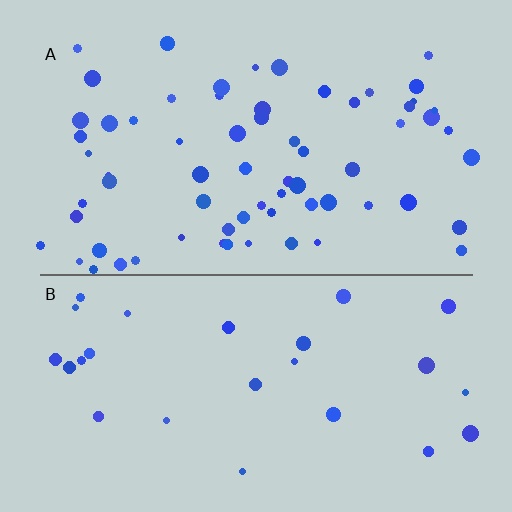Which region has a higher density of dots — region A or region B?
A (the top).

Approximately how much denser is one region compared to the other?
Approximately 2.5× — region A over region B.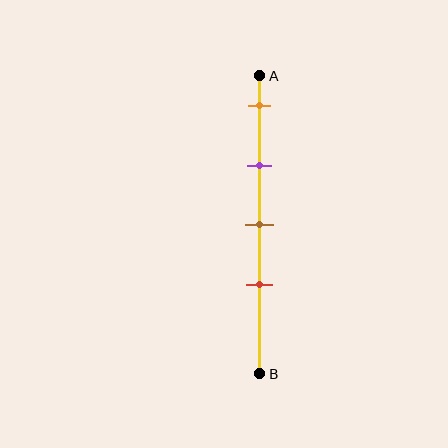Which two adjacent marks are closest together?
The brown and red marks are the closest adjacent pair.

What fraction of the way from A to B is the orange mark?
The orange mark is approximately 10% (0.1) of the way from A to B.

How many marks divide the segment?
There are 4 marks dividing the segment.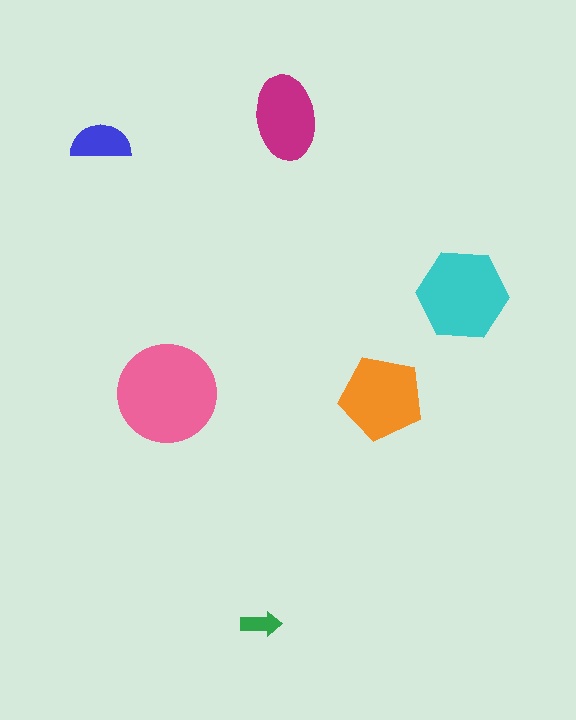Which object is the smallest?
The green arrow.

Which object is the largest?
The pink circle.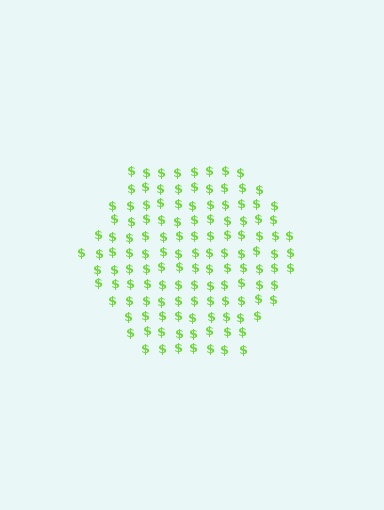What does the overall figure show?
The overall figure shows a hexagon.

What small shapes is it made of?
It is made of small dollar signs.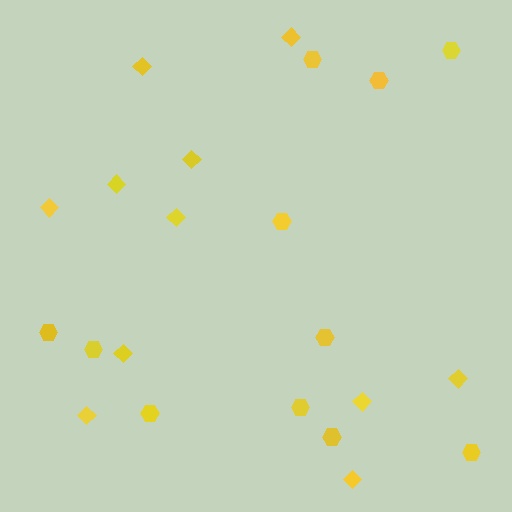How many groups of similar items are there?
There are 2 groups: one group of diamonds (11) and one group of hexagons (11).